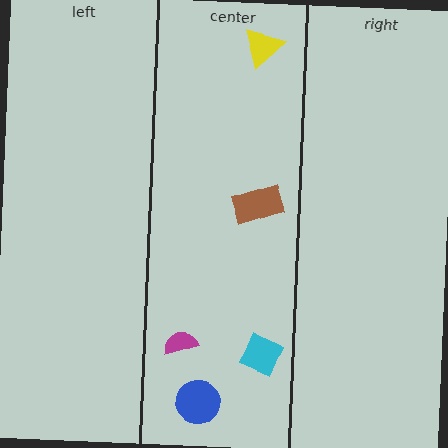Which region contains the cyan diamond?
The center region.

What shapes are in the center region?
The brown rectangle, the yellow triangle, the cyan diamond, the magenta semicircle, the blue circle.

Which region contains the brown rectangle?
The center region.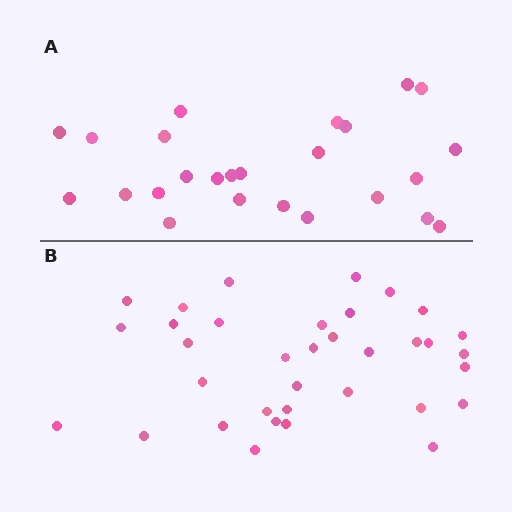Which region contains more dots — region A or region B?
Region B (the bottom region) has more dots.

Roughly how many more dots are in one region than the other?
Region B has roughly 10 or so more dots than region A.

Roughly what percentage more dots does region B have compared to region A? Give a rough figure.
About 40% more.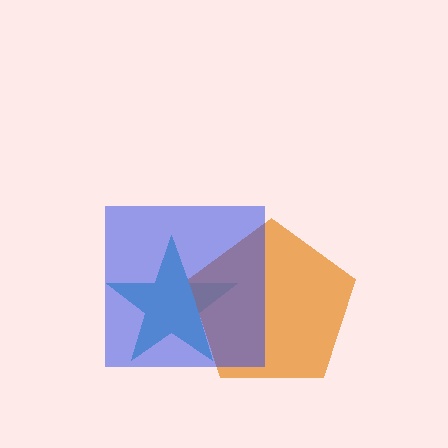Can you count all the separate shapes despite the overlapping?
Yes, there are 3 separate shapes.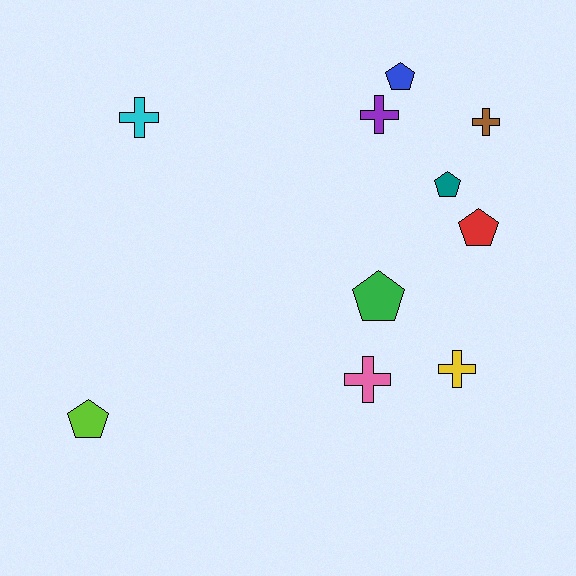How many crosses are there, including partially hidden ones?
There are 5 crosses.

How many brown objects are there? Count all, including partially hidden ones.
There is 1 brown object.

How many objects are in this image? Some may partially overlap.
There are 10 objects.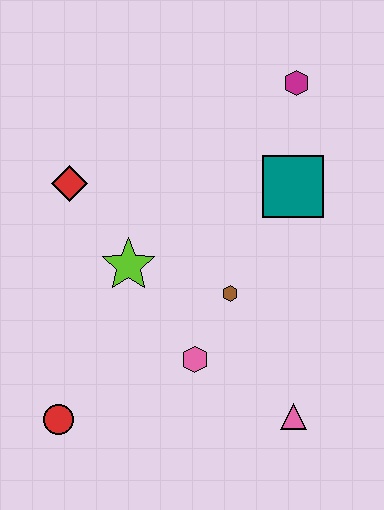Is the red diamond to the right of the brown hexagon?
No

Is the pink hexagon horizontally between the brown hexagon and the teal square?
No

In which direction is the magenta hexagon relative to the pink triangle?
The magenta hexagon is above the pink triangle.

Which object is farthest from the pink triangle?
The magenta hexagon is farthest from the pink triangle.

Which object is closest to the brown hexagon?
The pink hexagon is closest to the brown hexagon.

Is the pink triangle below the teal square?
Yes